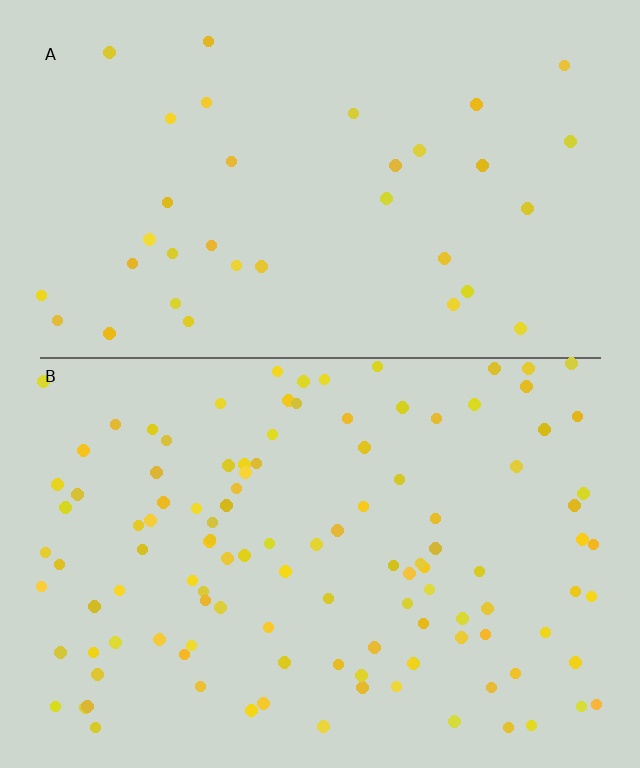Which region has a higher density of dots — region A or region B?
B (the bottom).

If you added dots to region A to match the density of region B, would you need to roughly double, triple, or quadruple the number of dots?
Approximately triple.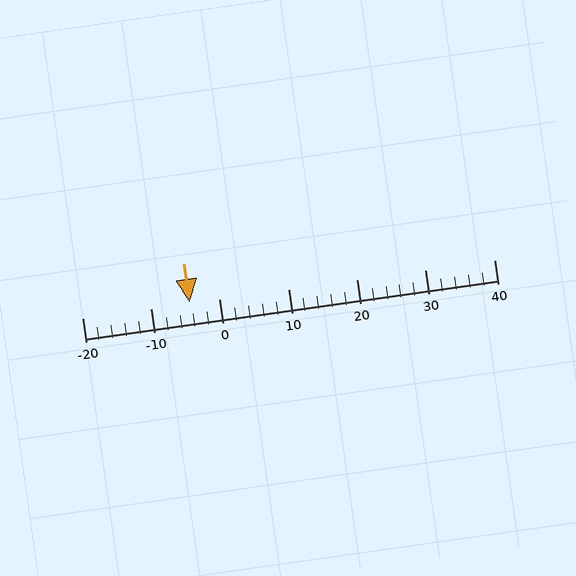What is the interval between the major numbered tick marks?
The major tick marks are spaced 10 units apart.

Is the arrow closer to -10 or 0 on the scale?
The arrow is closer to 0.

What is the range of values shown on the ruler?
The ruler shows values from -20 to 40.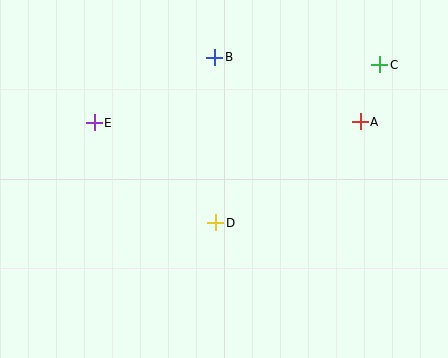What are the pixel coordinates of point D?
Point D is at (216, 223).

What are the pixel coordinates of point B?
Point B is at (215, 57).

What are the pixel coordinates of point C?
Point C is at (380, 65).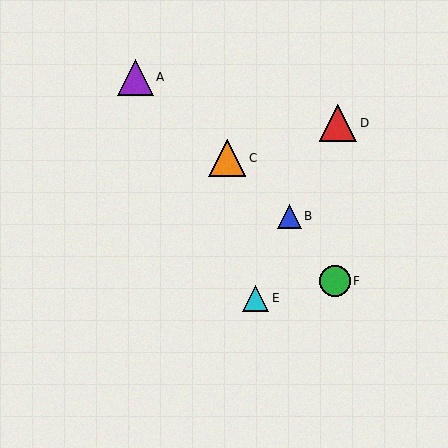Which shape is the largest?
The red triangle (labeled D) is the largest.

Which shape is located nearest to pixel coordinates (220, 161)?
The orange triangle (labeled C) at (227, 158) is nearest to that location.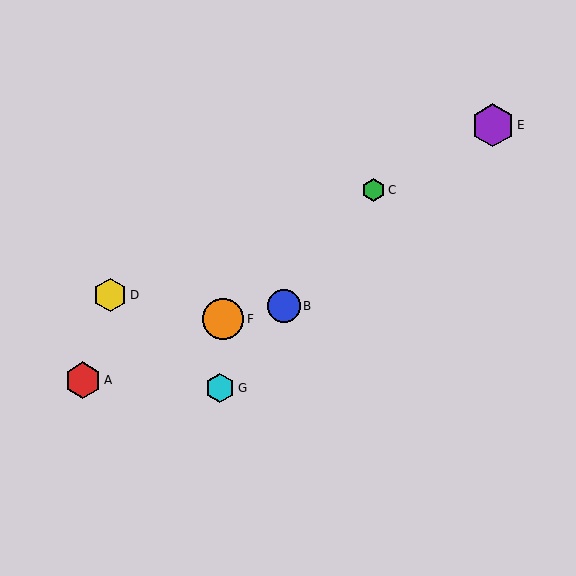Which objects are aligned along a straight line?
Objects B, C, G are aligned along a straight line.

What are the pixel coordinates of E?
Object E is at (493, 125).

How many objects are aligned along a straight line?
3 objects (B, C, G) are aligned along a straight line.